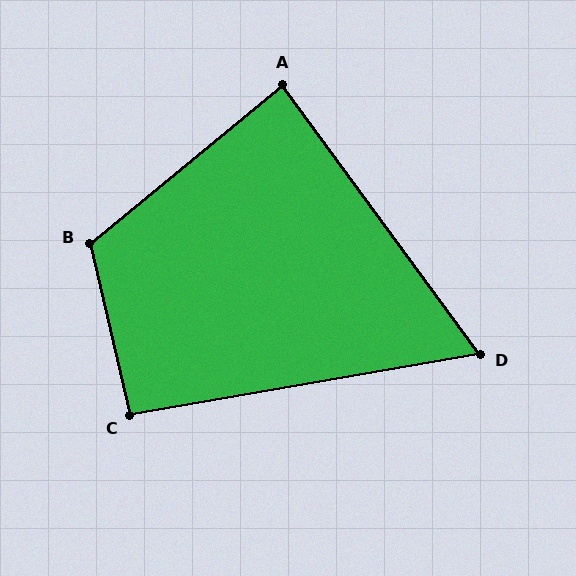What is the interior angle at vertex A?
Approximately 87 degrees (approximately right).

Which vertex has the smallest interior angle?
D, at approximately 64 degrees.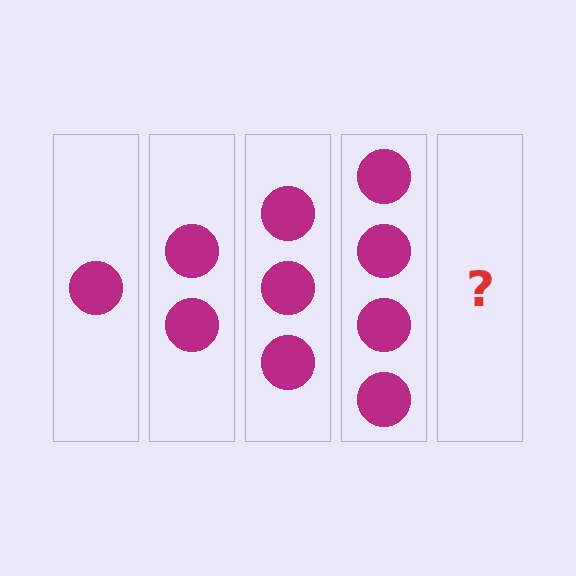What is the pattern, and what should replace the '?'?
The pattern is that each step adds one more circle. The '?' should be 5 circles.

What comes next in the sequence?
The next element should be 5 circles.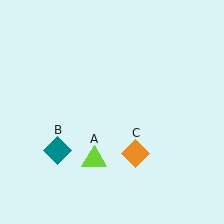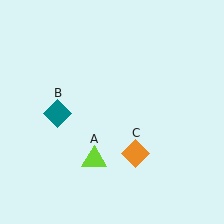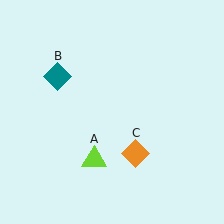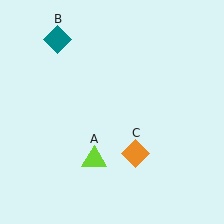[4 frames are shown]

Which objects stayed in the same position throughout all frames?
Lime triangle (object A) and orange diamond (object C) remained stationary.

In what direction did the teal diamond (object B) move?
The teal diamond (object B) moved up.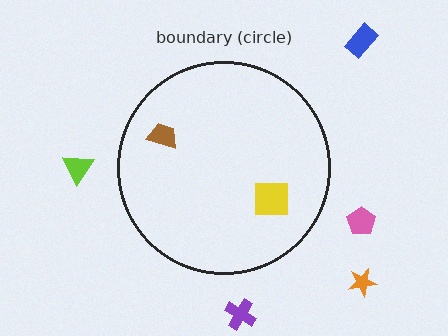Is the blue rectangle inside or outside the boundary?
Outside.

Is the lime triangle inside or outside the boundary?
Outside.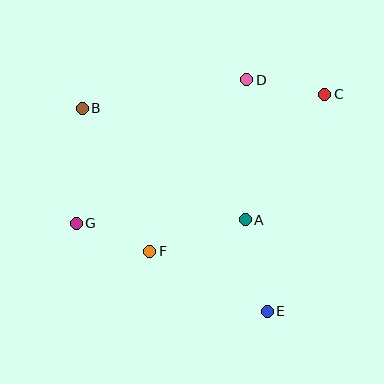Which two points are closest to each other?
Points F and G are closest to each other.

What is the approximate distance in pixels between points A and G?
The distance between A and G is approximately 169 pixels.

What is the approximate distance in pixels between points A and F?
The distance between A and F is approximately 100 pixels.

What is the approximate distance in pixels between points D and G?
The distance between D and G is approximately 222 pixels.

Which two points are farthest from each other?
Points C and G are farthest from each other.